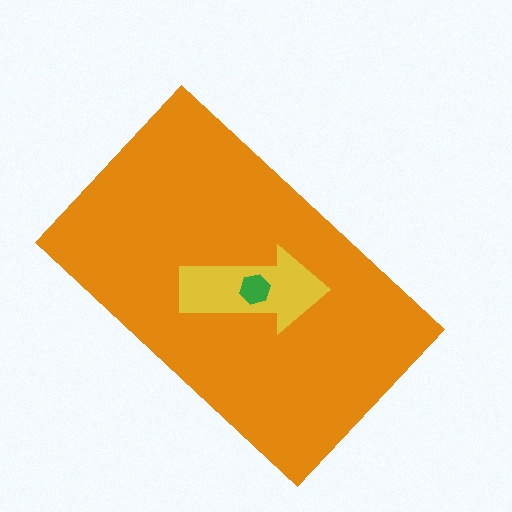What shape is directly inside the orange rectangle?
The yellow arrow.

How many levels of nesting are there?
3.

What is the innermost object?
The green hexagon.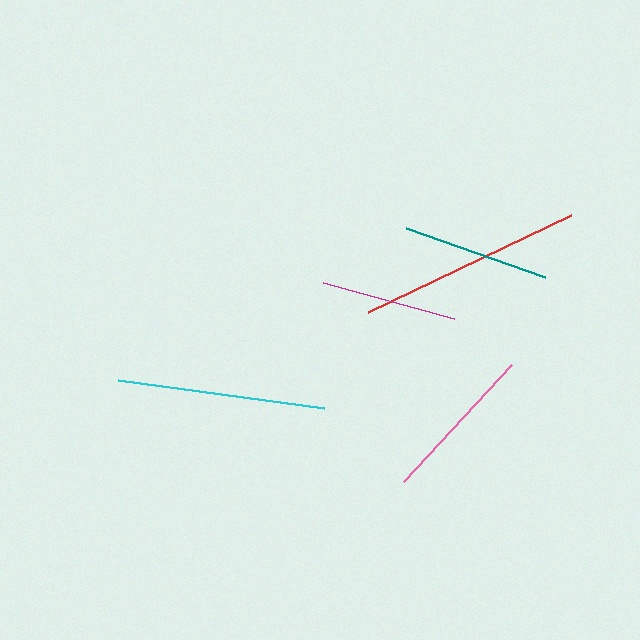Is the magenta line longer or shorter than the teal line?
The teal line is longer than the magenta line.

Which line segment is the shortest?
The magenta line is the shortest at approximately 136 pixels.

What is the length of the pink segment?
The pink segment is approximately 159 pixels long.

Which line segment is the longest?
The red line is the longest at approximately 225 pixels.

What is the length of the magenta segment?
The magenta segment is approximately 136 pixels long.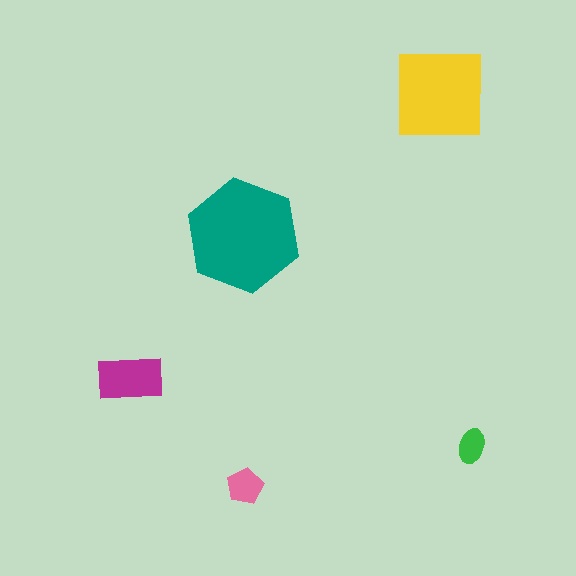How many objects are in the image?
There are 5 objects in the image.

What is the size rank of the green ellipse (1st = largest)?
5th.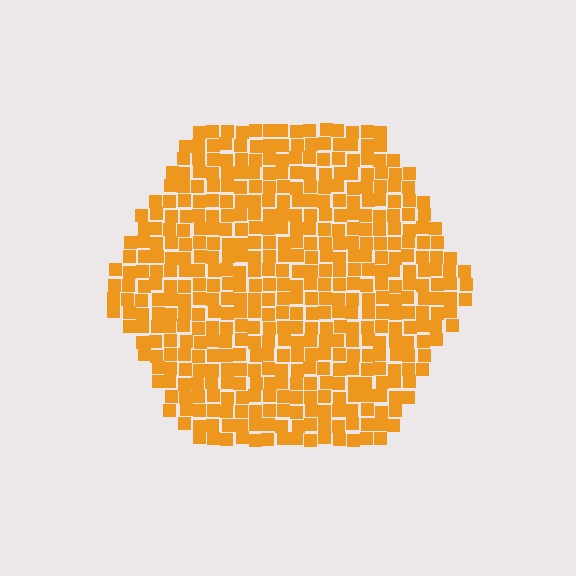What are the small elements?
The small elements are squares.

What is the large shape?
The large shape is a hexagon.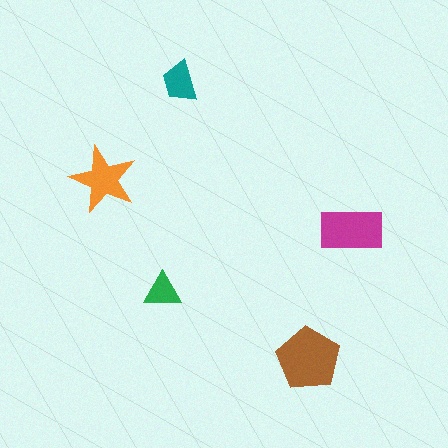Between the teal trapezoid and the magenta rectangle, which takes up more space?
The magenta rectangle.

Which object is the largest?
The brown pentagon.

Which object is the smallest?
The green triangle.